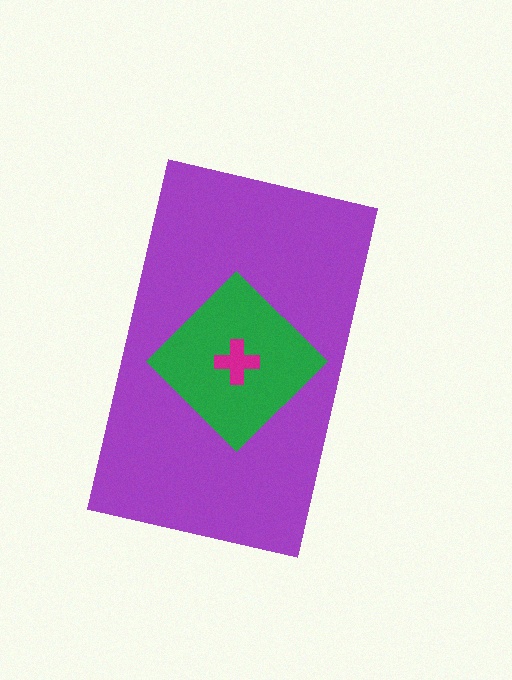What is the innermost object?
The magenta cross.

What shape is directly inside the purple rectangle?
The green diamond.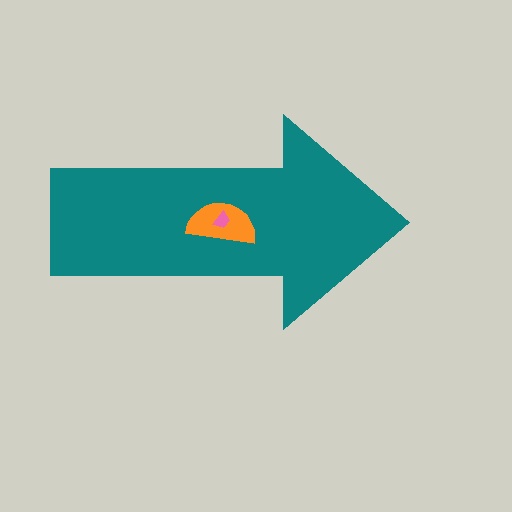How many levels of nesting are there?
3.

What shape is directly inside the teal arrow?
The orange semicircle.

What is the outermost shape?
The teal arrow.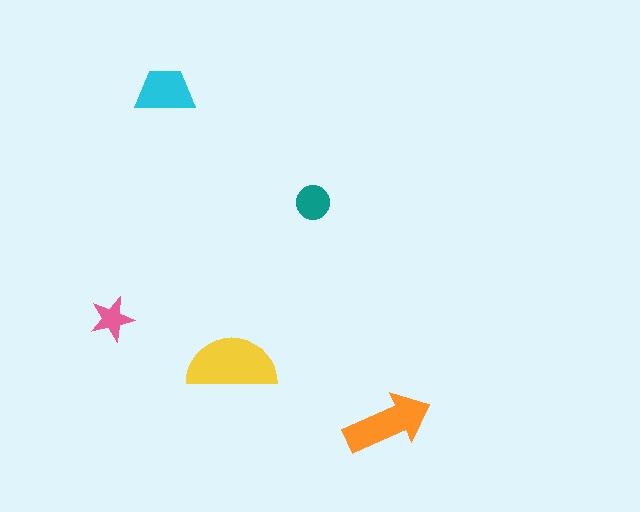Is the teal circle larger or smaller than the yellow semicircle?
Smaller.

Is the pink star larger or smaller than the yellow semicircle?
Smaller.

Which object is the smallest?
The pink star.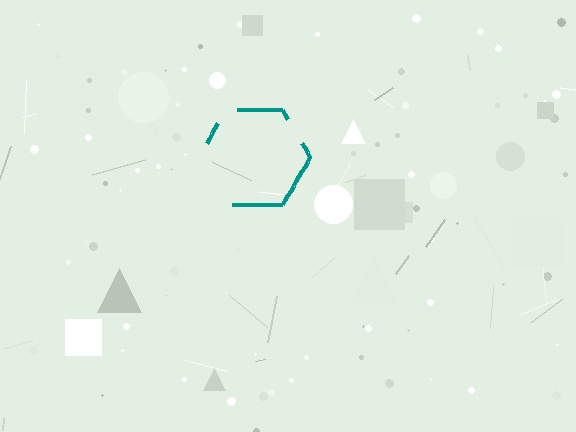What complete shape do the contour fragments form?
The contour fragments form a hexagon.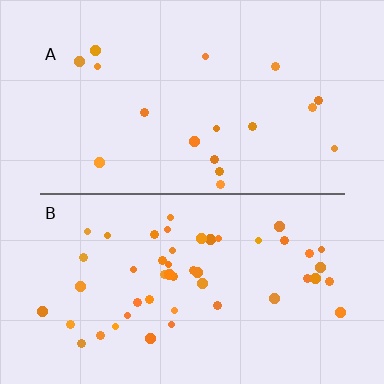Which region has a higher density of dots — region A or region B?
B (the bottom).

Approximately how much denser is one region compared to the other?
Approximately 2.7× — region B over region A.